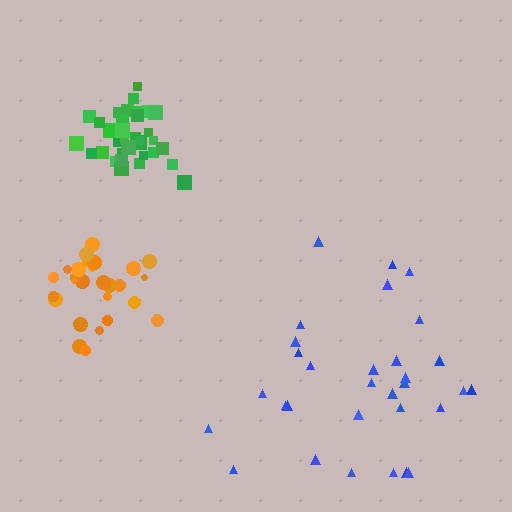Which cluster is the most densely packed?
Green.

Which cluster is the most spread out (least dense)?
Blue.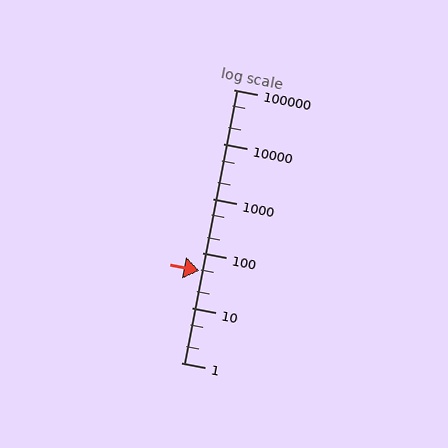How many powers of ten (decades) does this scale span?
The scale spans 5 decades, from 1 to 100000.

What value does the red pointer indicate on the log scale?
The pointer indicates approximately 49.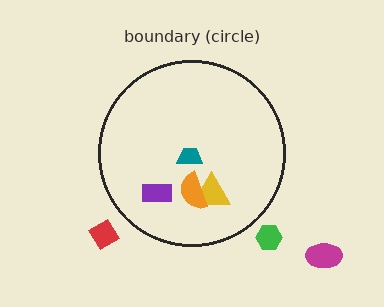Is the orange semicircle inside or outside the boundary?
Inside.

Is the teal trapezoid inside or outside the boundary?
Inside.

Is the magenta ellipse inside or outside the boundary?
Outside.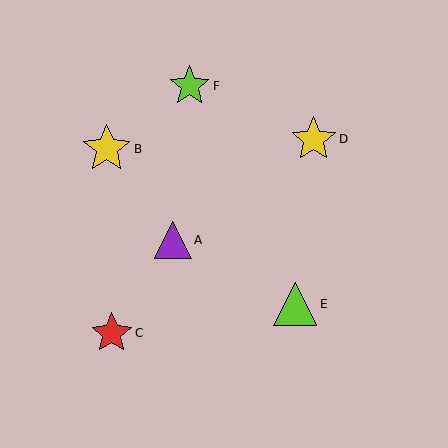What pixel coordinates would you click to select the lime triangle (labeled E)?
Click at (295, 304) to select the lime triangle E.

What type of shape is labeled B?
Shape B is a yellow star.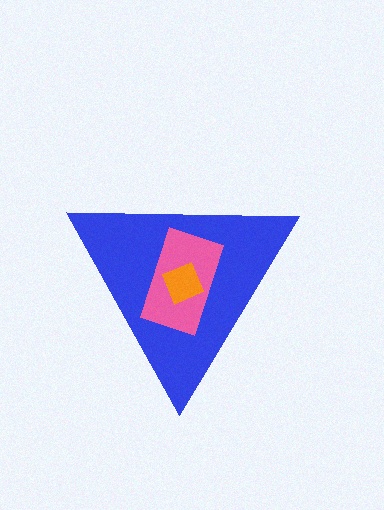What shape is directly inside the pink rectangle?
The orange diamond.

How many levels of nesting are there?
3.